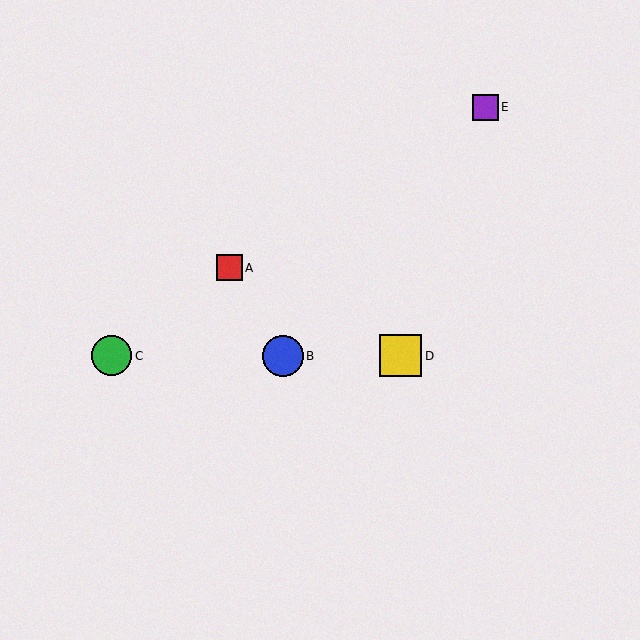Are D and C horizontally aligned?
Yes, both are at y≈356.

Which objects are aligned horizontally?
Objects B, C, D are aligned horizontally.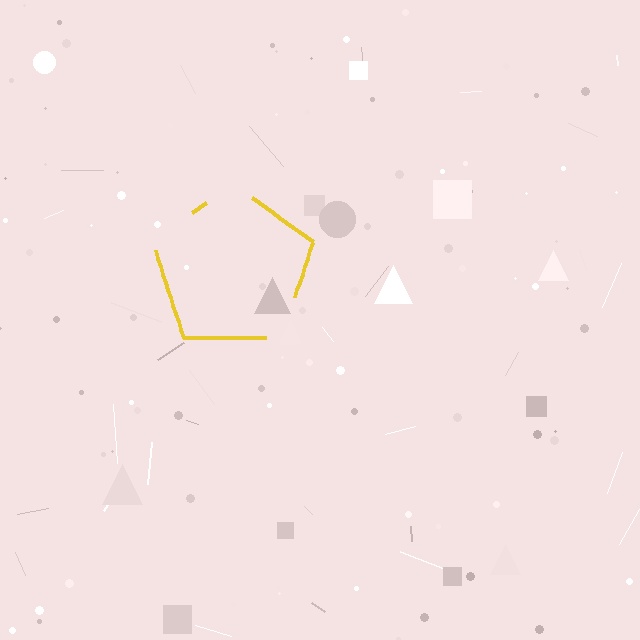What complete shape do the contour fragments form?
The contour fragments form a pentagon.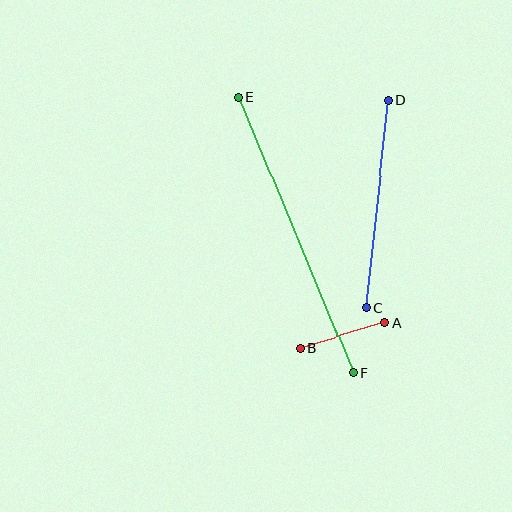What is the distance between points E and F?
The distance is approximately 298 pixels.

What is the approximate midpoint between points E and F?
The midpoint is at approximately (296, 235) pixels.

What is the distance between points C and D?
The distance is approximately 209 pixels.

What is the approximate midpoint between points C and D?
The midpoint is at approximately (378, 204) pixels.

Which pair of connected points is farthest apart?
Points E and F are farthest apart.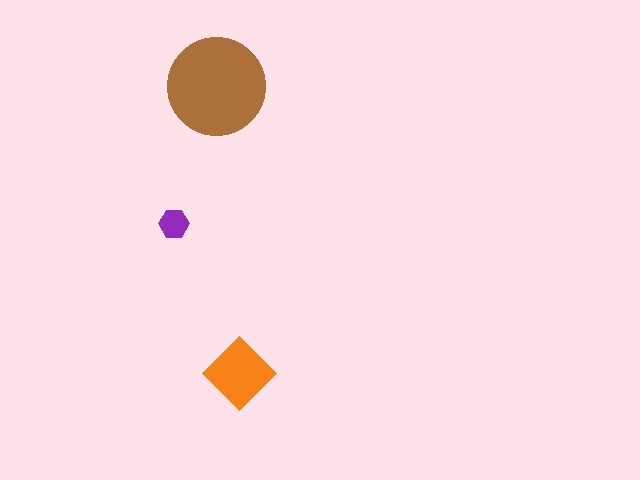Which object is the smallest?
The purple hexagon.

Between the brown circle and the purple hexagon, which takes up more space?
The brown circle.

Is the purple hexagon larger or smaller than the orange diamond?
Smaller.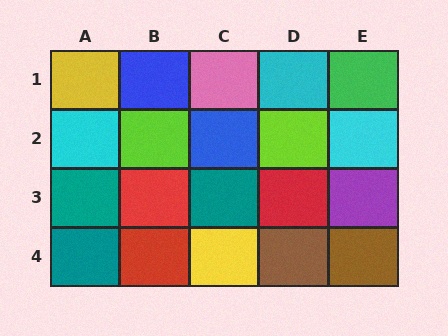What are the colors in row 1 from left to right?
Yellow, blue, pink, cyan, green.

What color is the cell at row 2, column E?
Cyan.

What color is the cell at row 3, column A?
Teal.